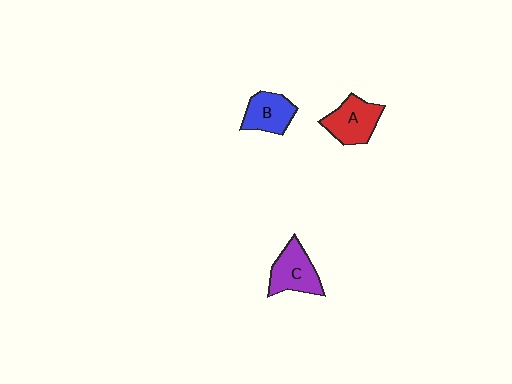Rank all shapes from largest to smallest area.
From largest to smallest: A (red), C (purple), B (blue).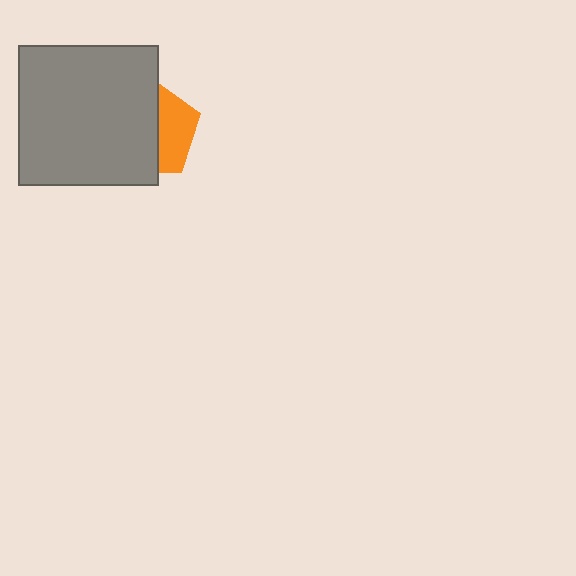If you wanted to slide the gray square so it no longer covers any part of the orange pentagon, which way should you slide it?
Slide it left — that is the most direct way to separate the two shapes.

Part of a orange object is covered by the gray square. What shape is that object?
It is a pentagon.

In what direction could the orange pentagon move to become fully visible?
The orange pentagon could move right. That would shift it out from behind the gray square entirely.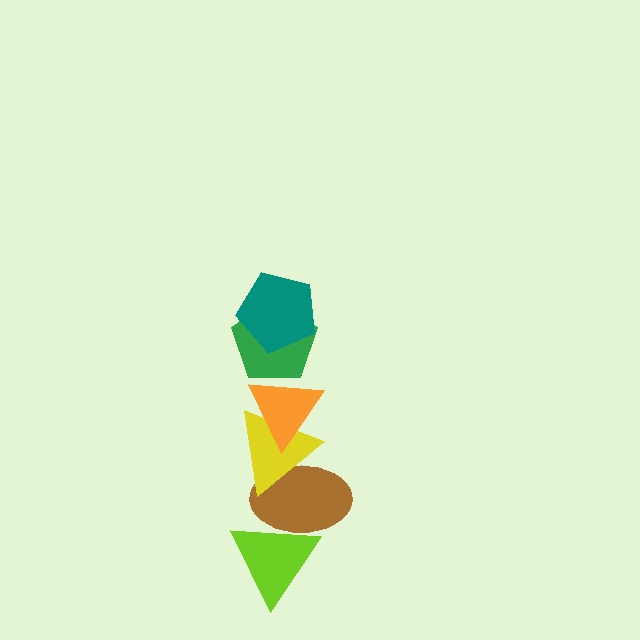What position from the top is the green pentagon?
The green pentagon is 2nd from the top.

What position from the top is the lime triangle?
The lime triangle is 6th from the top.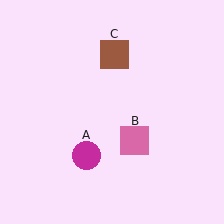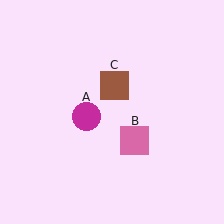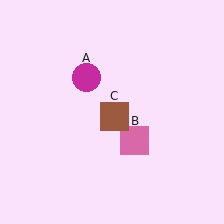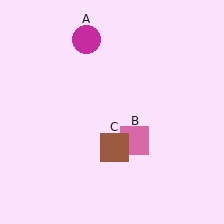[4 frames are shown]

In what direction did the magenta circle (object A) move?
The magenta circle (object A) moved up.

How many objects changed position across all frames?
2 objects changed position: magenta circle (object A), brown square (object C).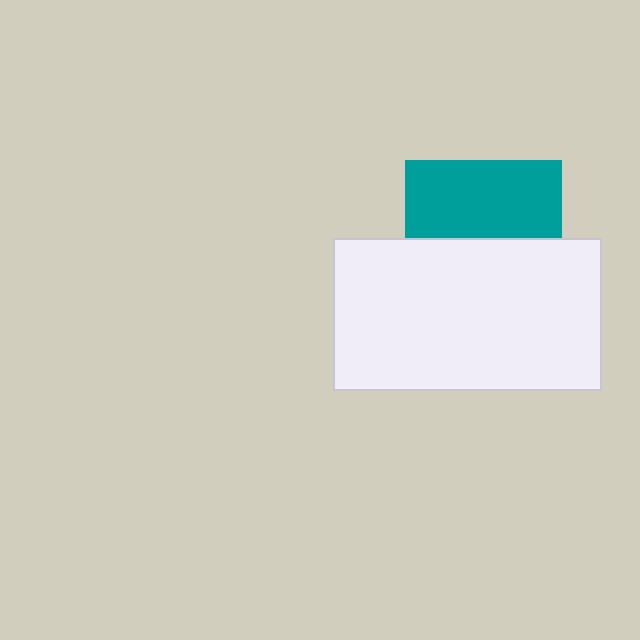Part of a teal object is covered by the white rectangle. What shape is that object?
It is a square.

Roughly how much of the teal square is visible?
About half of it is visible (roughly 49%).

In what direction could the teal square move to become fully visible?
The teal square could move up. That would shift it out from behind the white rectangle entirely.